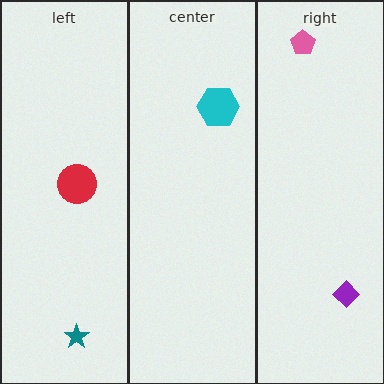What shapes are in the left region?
The teal star, the red circle.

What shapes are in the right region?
The pink pentagon, the purple diamond.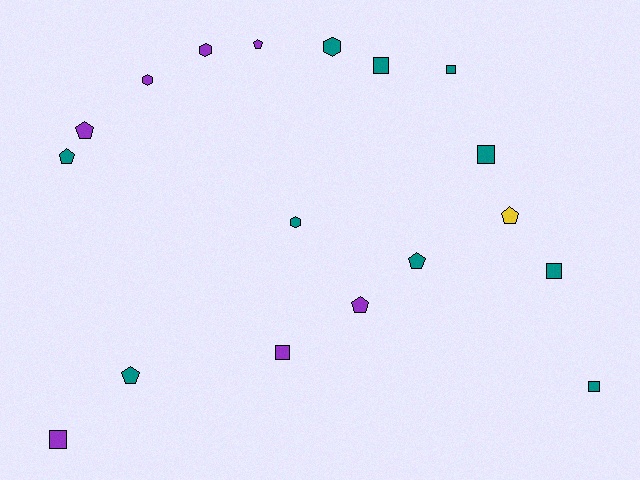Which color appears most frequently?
Teal, with 10 objects.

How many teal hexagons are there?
There are 2 teal hexagons.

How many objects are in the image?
There are 18 objects.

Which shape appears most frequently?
Square, with 7 objects.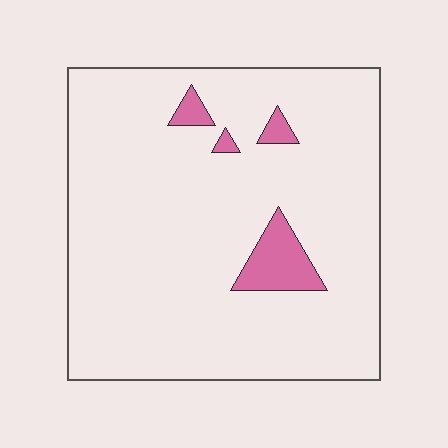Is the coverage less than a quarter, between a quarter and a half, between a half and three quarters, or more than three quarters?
Less than a quarter.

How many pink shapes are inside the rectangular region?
4.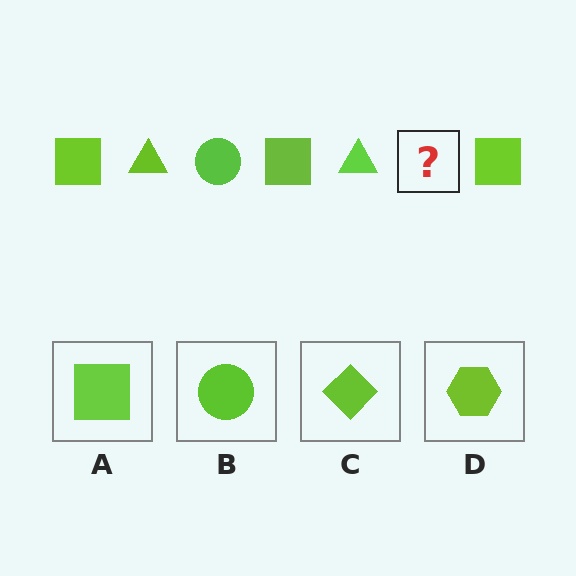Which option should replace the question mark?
Option B.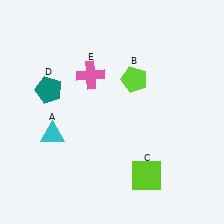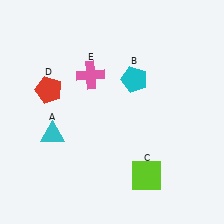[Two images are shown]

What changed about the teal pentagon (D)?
In Image 1, D is teal. In Image 2, it changed to red.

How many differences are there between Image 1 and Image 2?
There are 2 differences between the two images.